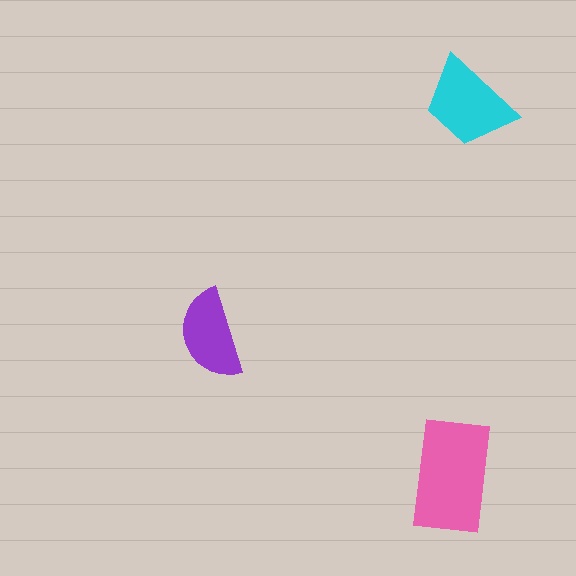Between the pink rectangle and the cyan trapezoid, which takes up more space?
The pink rectangle.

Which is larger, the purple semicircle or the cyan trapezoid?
The cyan trapezoid.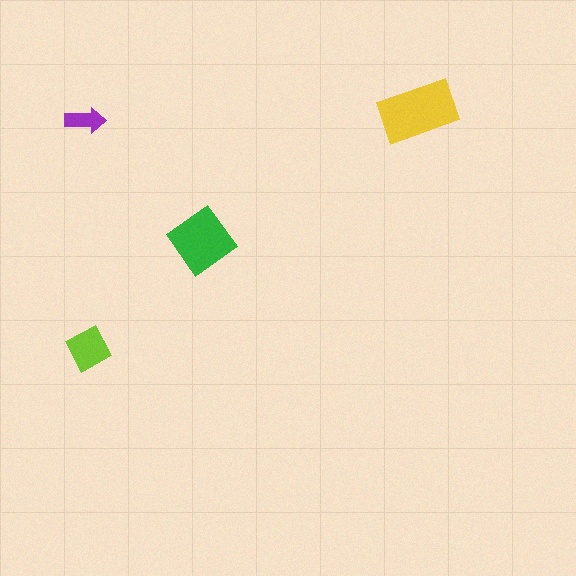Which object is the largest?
The yellow rectangle.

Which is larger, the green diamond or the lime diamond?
The green diamond.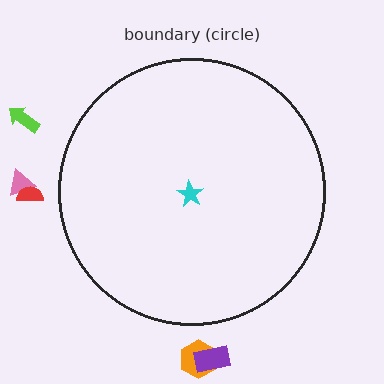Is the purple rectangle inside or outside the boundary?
Outside.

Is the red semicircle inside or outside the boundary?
Outside.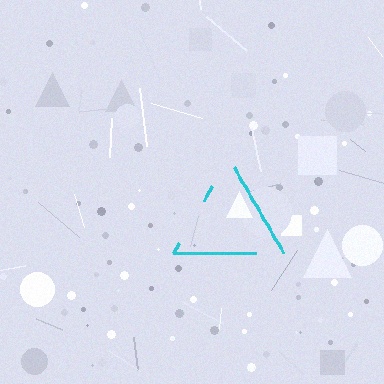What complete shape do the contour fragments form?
The contour fragments form a triangle.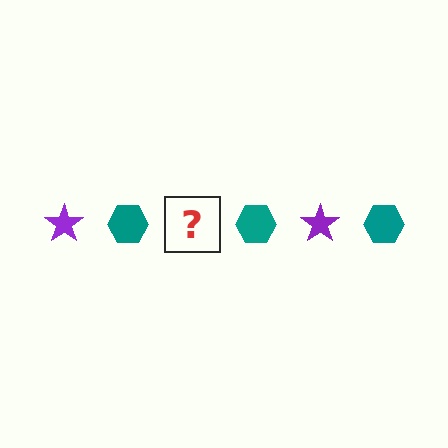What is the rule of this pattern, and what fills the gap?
The rule is that the pattern alternates between purple star and teal hexagon. The gap should be filled with a purple star.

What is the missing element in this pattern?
The missing element is a purple star.